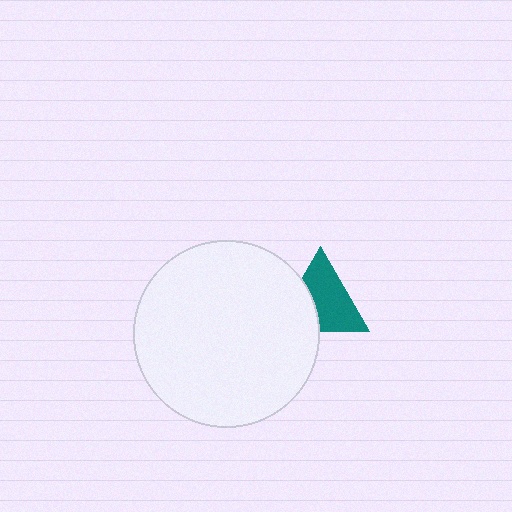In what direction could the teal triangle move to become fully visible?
The teal triangle could move right. That would shift it out from behind the white circle entirely.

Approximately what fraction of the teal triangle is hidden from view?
Roughly 34% of the teal triangle is hidden behind the white circle.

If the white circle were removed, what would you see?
You would see the complete teal triangle.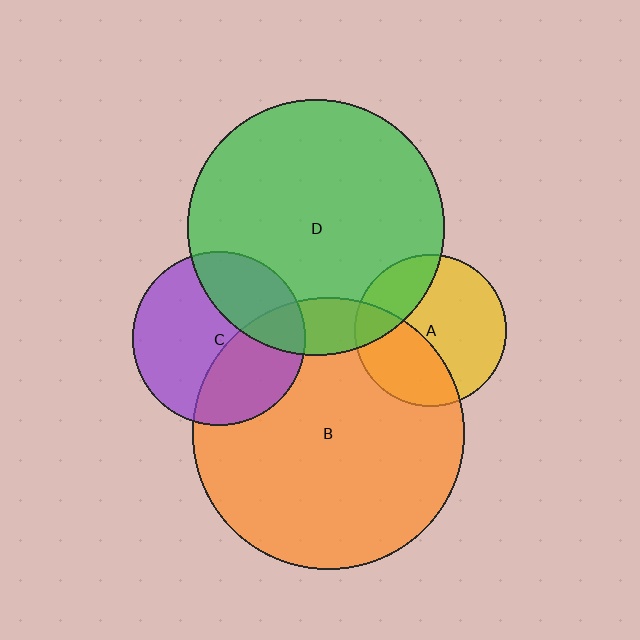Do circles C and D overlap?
Yes.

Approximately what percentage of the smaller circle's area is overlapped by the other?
Approximately 30%.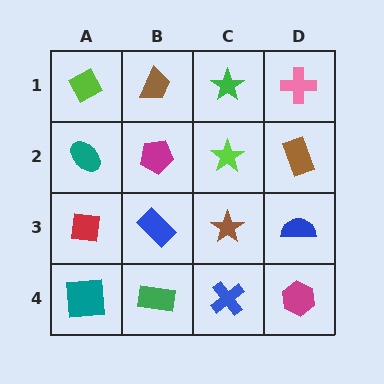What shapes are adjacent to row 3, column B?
A magenta pentagon (row 2, column B), a green rectangle (row 4, column B), a red square (row 3, column A), a brown star (row 3, column C).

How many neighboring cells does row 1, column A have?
2.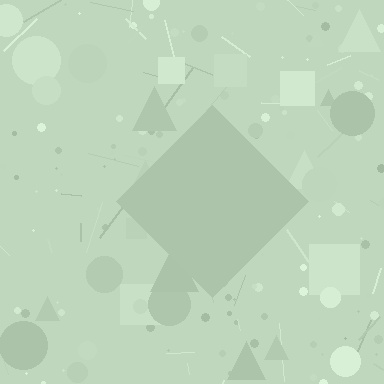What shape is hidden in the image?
A diamond is hidden in the image.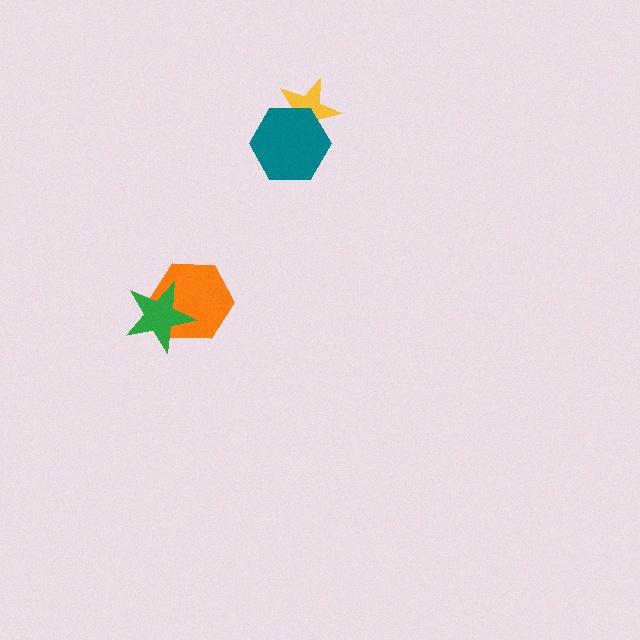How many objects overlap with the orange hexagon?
1 object overlaps with the orange hexagon.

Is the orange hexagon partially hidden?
Yes, it is partially covered by another shape.